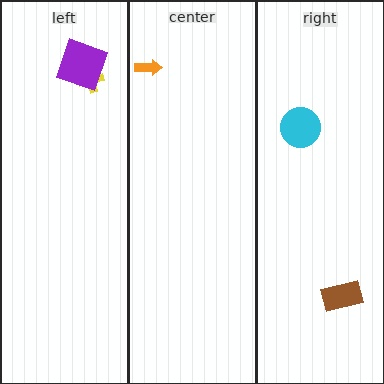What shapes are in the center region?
The orange arrow.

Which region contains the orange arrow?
The center region.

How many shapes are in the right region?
2.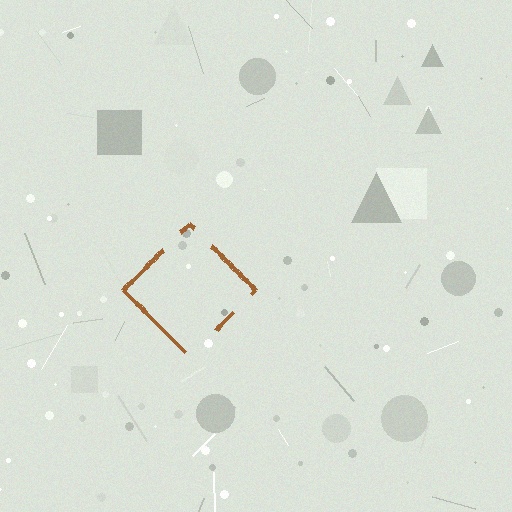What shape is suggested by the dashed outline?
The dashed outline suggests a diamond.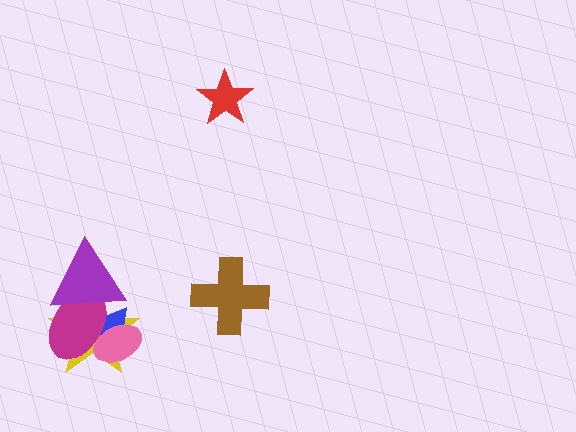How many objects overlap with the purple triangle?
3 objects overlap with the purple triangle.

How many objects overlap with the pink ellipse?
3 objects overlap with the pink ellipse.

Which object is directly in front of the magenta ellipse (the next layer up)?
The purple triangle is directly in front of the magenta ellipse.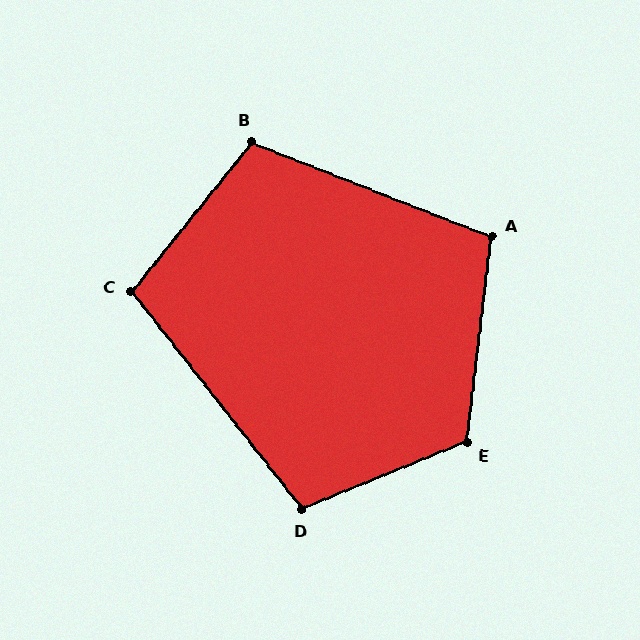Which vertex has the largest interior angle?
E, at approximately 119 degrees.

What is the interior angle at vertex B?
Approximately 107 degrees (obtuse).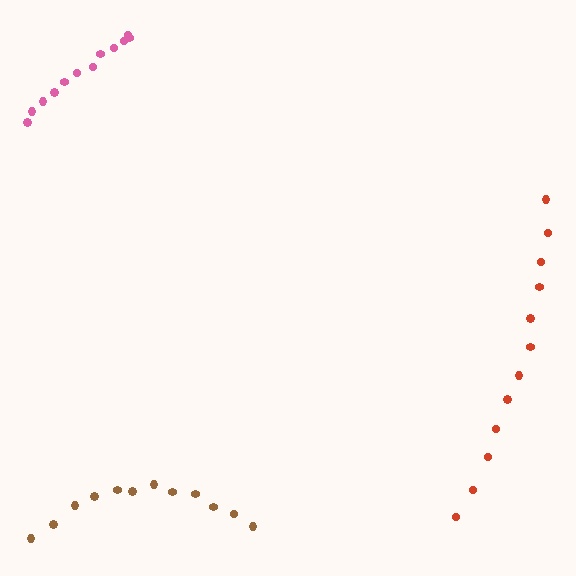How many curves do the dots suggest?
There are 3 distinct paths.